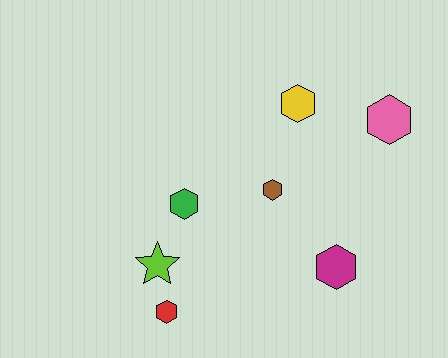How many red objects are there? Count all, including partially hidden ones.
There is 1 red object.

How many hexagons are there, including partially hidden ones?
There are 6 hexagons.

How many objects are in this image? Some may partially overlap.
There are 7 objects.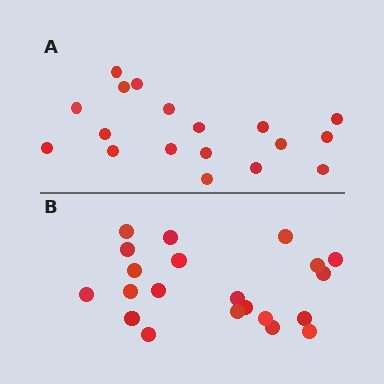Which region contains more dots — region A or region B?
Region B (the bottom region) has more dots.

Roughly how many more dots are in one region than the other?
Region B has just a few more — roughly 2 or 3 more dots than region A.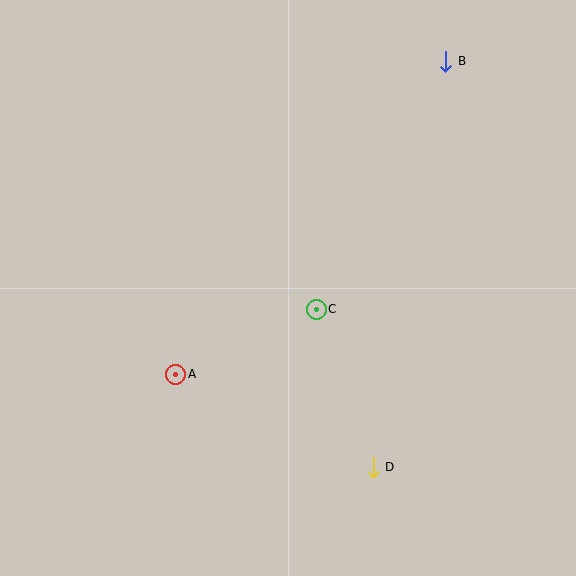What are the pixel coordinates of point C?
Point C is at (316, 309).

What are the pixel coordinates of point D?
Point D is at (373, 467).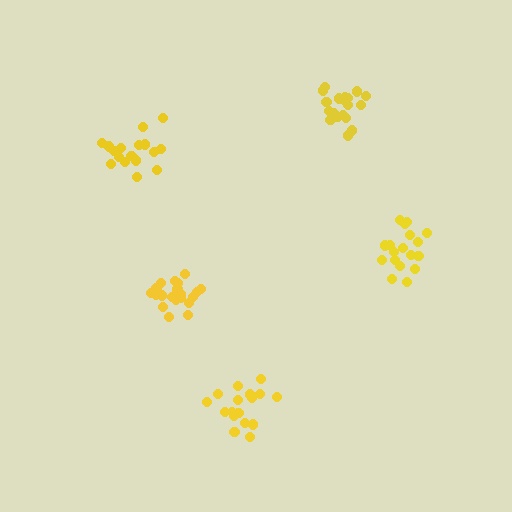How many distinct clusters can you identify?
There are 5 distinct clusters.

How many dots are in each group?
Group 1: 19 dots, Group 2: 20 dots, Group 3: 19 dots, Group 4: 17 dots, Group 5: 17 dots (92 total).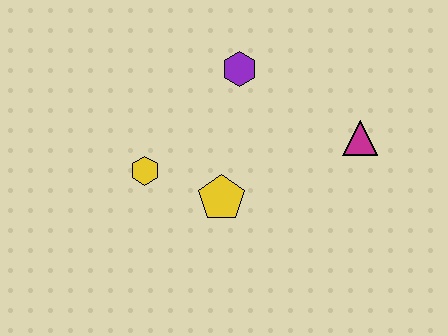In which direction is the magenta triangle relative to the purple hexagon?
The magenta triangle is to the right of the purple hexagon.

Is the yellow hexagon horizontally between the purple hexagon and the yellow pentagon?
No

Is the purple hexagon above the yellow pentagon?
Yes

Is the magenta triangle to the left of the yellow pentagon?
No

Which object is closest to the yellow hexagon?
The yellow pentagon is closest to the yellow hexagon.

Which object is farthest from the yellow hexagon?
The magenta triangle is farthest from the yellow hexagon.